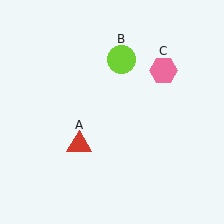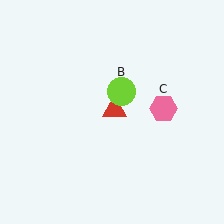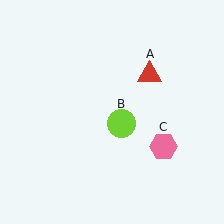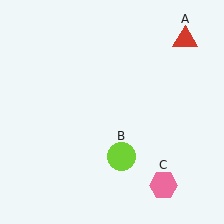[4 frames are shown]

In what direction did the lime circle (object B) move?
The lime circle (object B) moved down.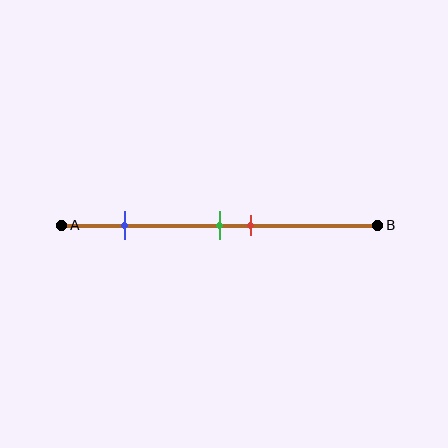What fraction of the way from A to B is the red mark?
The red mark is approximately 60% (0.6) of the way from A to B.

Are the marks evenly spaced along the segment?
No, the marks are not evenly spaced.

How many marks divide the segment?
There are 3 marks dividing the segment.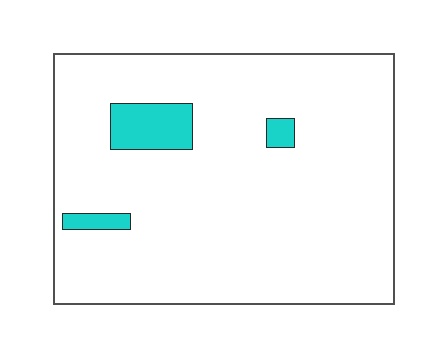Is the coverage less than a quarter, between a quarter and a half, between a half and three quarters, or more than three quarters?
Less than a quarter.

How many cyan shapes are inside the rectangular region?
3.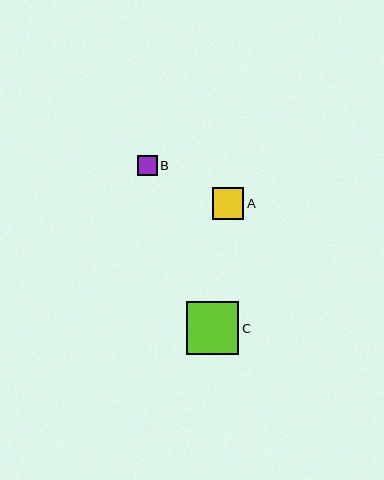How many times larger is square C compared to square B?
Square C is approximately 2.7 times the size of square B.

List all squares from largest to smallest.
From largest to smallest: C, A, B.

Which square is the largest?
Square C is the largest with a size of approximately 53 pixels.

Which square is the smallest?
Square B is the smallest with a size of approximately 20 pixels.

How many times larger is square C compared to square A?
Square C is approximately 1.7 times the size of square A.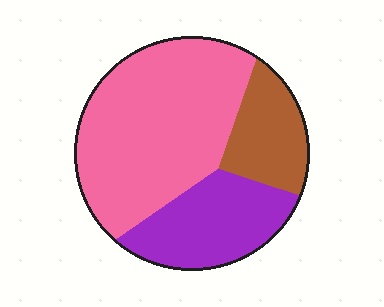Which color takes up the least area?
Brown, at roughly 20%.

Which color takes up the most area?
Pink, at roughly 55%.